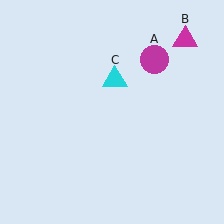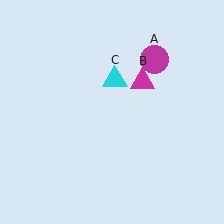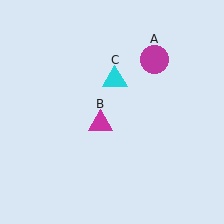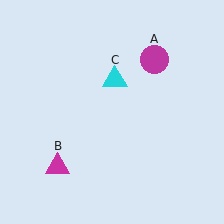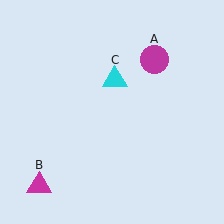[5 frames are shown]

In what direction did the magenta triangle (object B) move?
The magenta triangle (object B) moved down and to the left.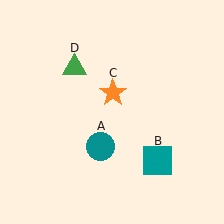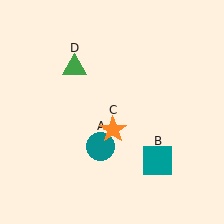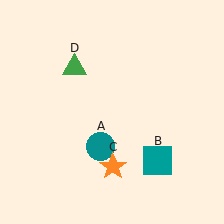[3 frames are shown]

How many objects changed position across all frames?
1 object changed position: orange star (object C).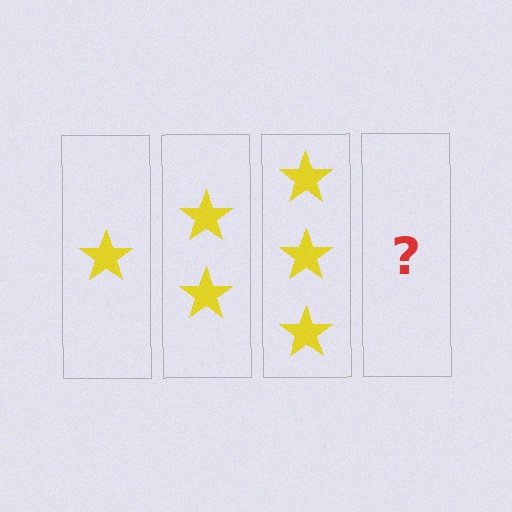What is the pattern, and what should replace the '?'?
The pattern is that each step adds one more star. The '?' should be 4 stars.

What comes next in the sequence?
The next element should be 4 stars.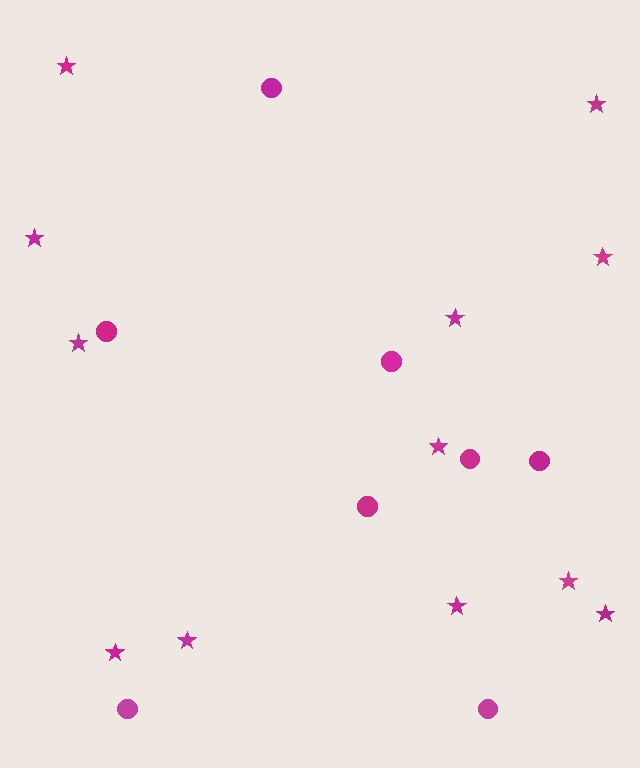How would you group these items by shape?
There are 2 groups: one group of circles (8) and one group of stars (12).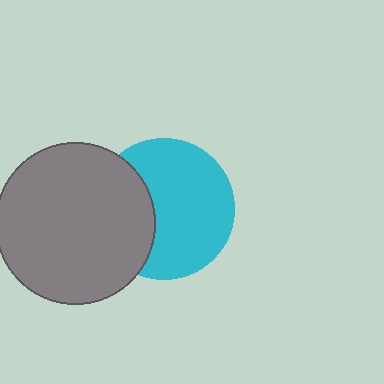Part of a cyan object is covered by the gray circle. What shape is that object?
It is a circle.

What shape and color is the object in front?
The object in front is a gray circle.